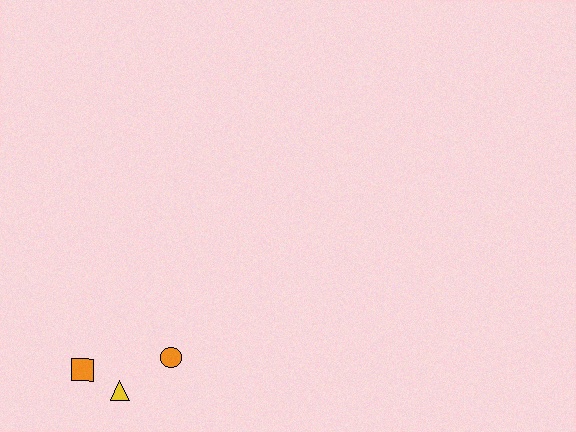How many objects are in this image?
There are 3 objects.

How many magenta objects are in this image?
There are no magenta objects.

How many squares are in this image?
There is 1 square.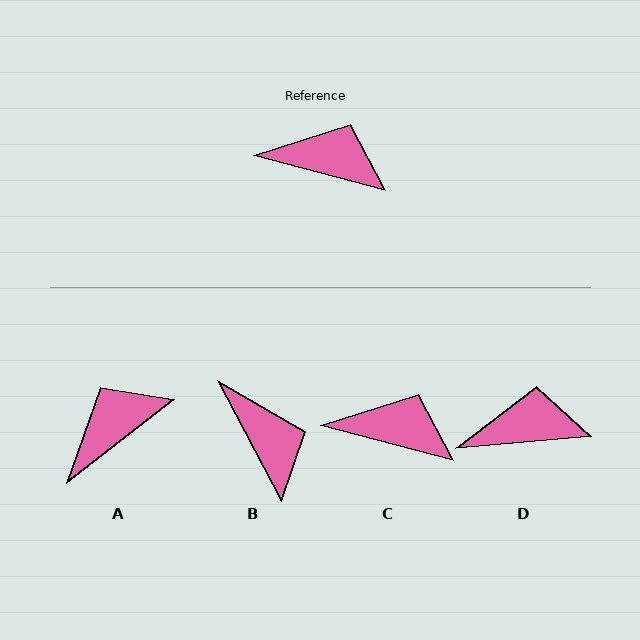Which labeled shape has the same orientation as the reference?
C.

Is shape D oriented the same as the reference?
No, it is off by about 20 degrees.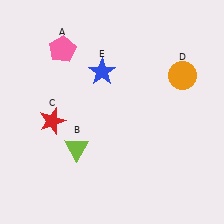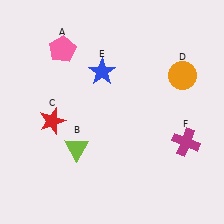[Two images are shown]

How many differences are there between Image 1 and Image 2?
There is 1 difference between the two images.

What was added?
A magenta cross (F) was added in Image 2.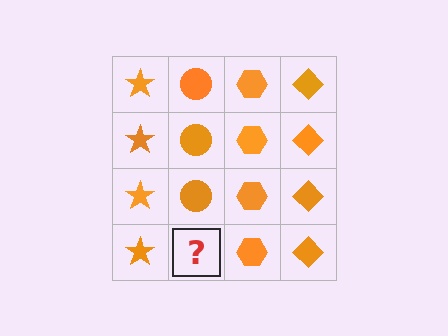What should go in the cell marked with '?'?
The missing cell should contain an orange circle.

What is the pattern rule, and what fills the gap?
The rule is that each column has a consistent shape. The gap should be filled with an orange circle.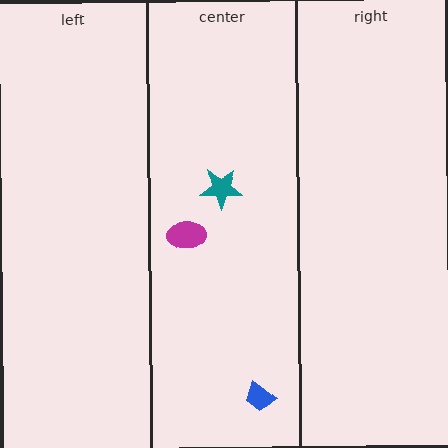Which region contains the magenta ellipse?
The center region.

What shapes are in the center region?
The blue trapezoid, the magenta ellipse, the teal star.